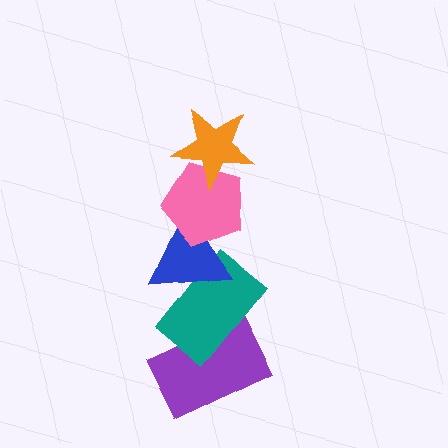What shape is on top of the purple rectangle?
The teal rectangle is on top of the purple rectangle.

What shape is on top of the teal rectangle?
The blue triangle is on top of the teal rectangle.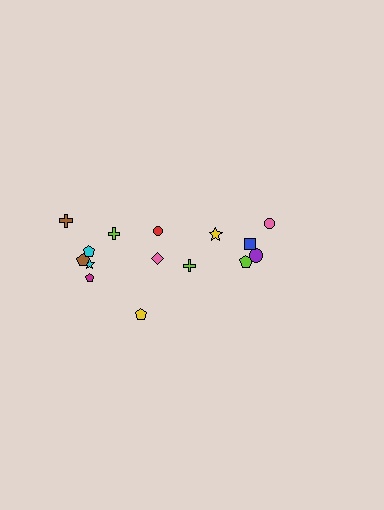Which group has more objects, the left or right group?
The left group.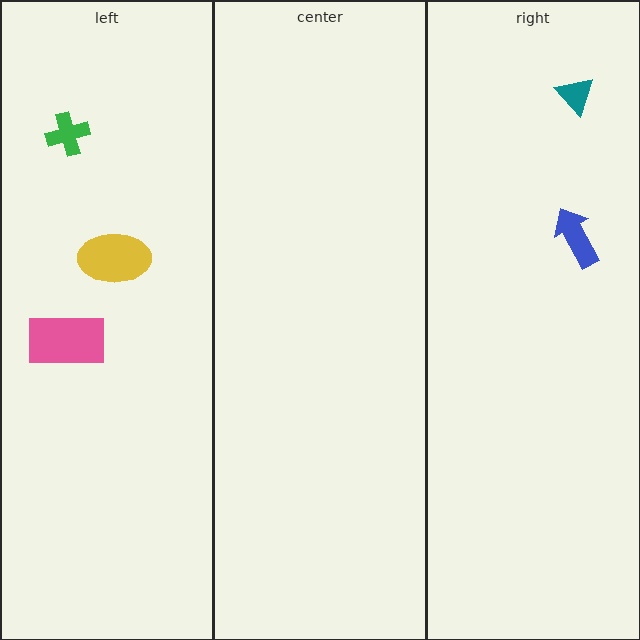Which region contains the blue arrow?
The right region.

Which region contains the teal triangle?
The right region.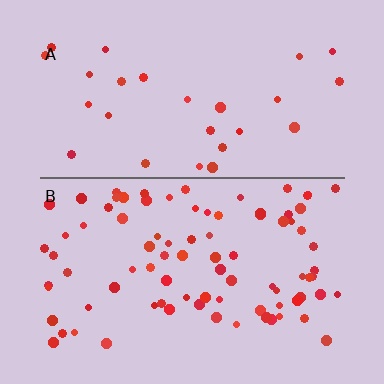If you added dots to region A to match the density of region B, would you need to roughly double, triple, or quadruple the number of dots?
Approximately triple.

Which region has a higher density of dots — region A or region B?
B (the bottom).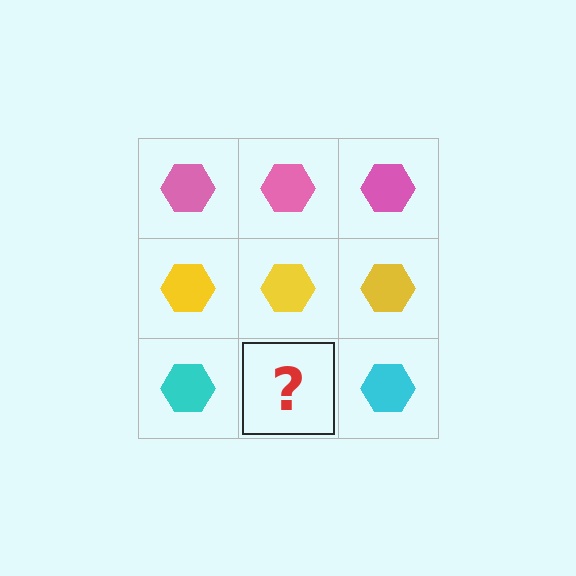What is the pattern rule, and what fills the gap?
The rule is that each row has a consistent color. The gap should be filled with a cyan hexagon.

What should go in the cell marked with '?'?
The missing cell should contain a cyan hexagon.